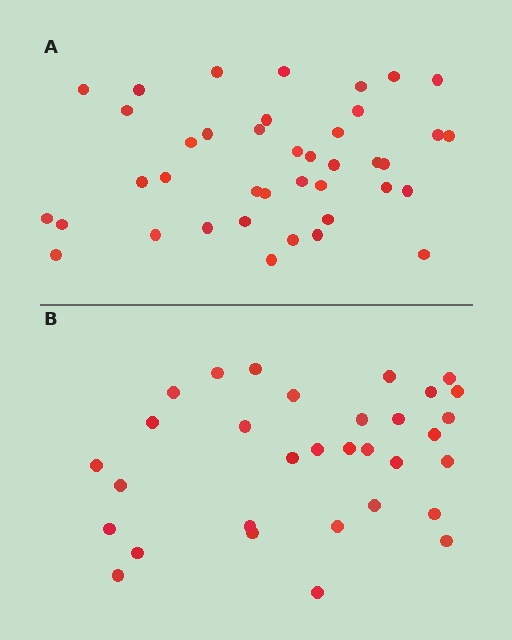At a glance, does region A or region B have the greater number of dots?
Region A (the top region) has more dots.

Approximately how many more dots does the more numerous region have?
Region A has roughly 8 or so more dots than region B.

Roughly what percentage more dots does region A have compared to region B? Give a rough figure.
About 25% more.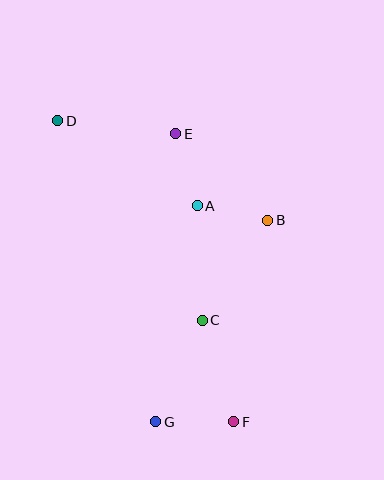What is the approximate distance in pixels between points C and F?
The distance between C and F is approximately 106 pixels.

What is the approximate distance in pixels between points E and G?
The distance between E and G is approximately 289 pixels.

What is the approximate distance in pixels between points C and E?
The distance between C and E is approximately 188 pixels.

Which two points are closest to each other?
Points A and B are closest to each other.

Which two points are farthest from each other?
Points D and F are farthest from each other.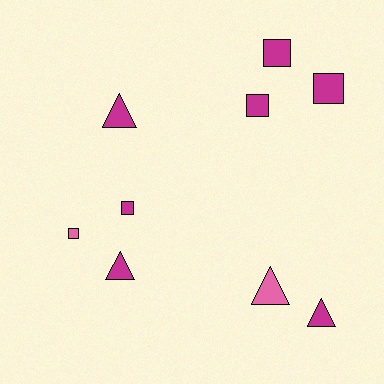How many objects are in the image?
There are 9 objects.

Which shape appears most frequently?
Square, with 5 objects.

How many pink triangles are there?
There is 1 pink triangle.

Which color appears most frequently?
Magenta, with 7 objects.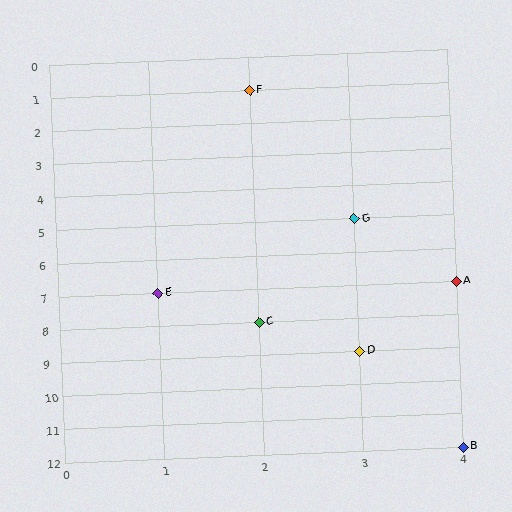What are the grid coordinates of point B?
Point B is at grid coordinates (4, 12).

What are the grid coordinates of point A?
Point A is at grid coordinates (4, 7).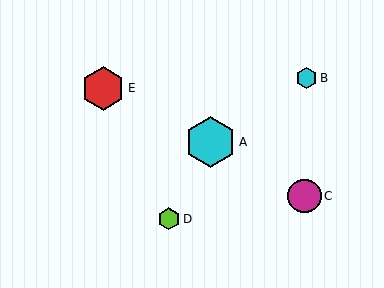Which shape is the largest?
The cyan hexagon (labeled A) is the largest.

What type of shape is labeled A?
Shape A is a cyan hexagon.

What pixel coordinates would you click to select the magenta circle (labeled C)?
Click at (304, 196) to select the magenta circle C.